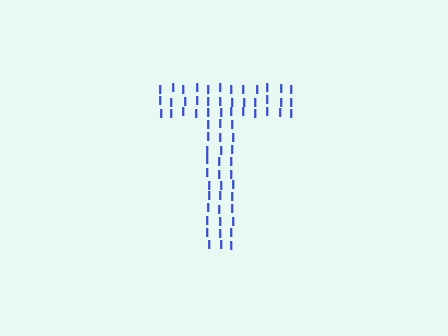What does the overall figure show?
The overall figure shows the letter T.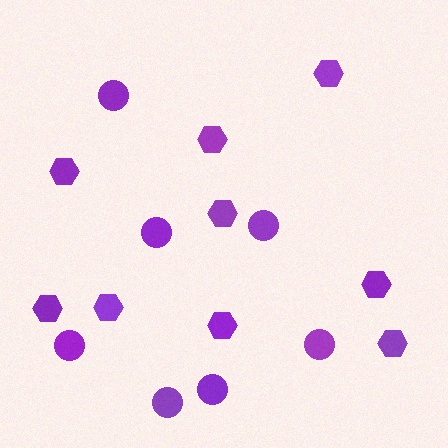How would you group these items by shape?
There are 2 groups: one group of circles (7) and one group of hexagons (9).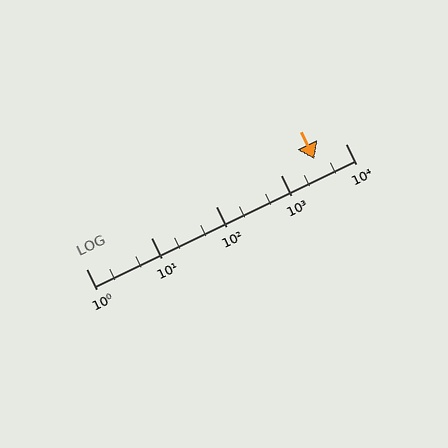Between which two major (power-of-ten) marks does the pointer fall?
The pointer is between 1000 and 10000.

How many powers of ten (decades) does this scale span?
The scale spans 4 decades, from 1 to 10000.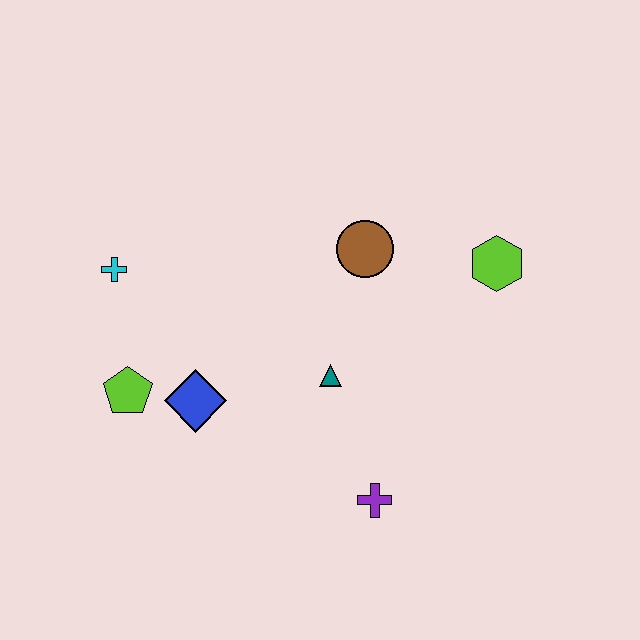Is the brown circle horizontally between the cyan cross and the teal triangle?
No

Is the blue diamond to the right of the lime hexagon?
No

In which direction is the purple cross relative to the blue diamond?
The purple cross is to the right of the blue diamond.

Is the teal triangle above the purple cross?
Yes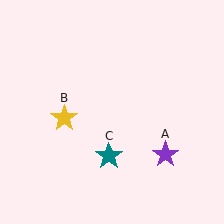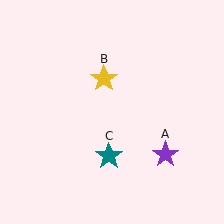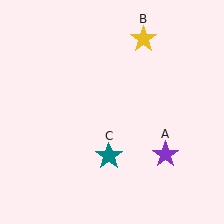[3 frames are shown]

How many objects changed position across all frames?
1 object changed position: yellow star (object B).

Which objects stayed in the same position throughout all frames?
Purple star (object A) and teal star (object C) remained stationary.